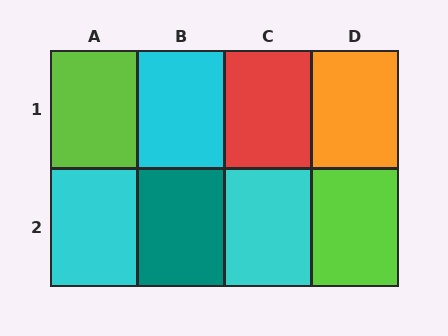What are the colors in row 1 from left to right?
Lime, cyan, red, orange.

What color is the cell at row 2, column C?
Cyan.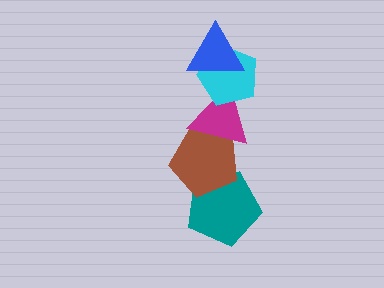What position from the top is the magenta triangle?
The magenta triangle is 3rd from the top.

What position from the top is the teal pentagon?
The teal pentagon is 5th from the top.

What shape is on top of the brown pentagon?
The magenta triangle is on top of the brown pentagon.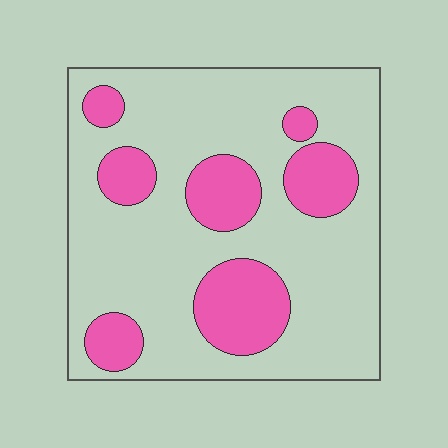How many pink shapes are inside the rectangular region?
7.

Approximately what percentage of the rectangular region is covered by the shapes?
Approximately 25%.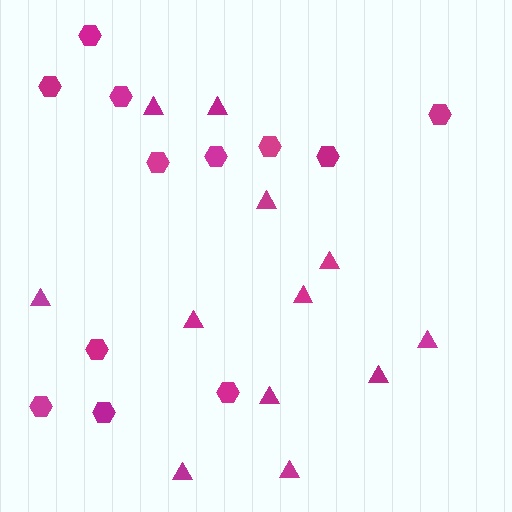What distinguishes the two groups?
There are 2 groups: one group of hexagons (12) and one group of triangles (12).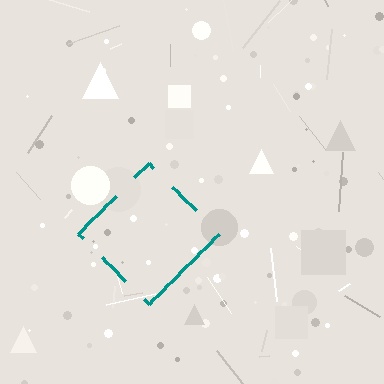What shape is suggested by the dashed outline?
The dashed outline suggests a diamond.